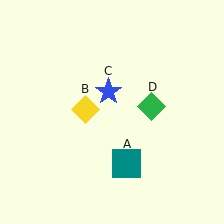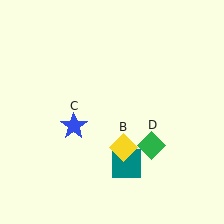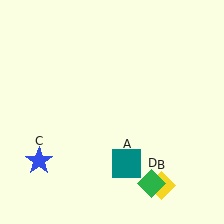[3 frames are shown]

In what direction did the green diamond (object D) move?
The green diamond (object D) moved down.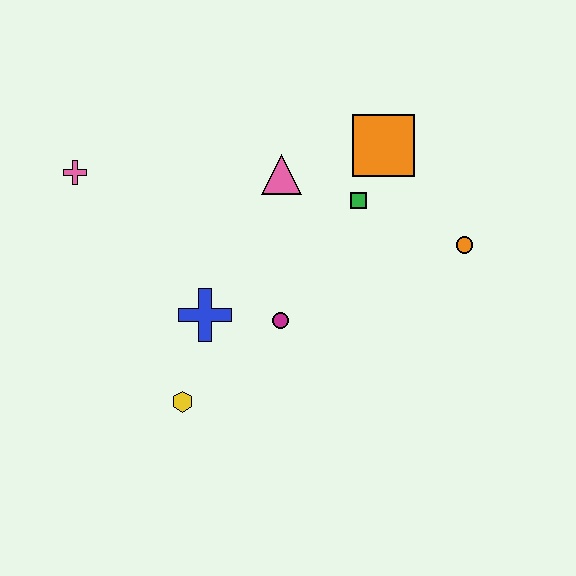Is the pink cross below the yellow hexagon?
No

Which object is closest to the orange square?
The green square is closest to the orange square.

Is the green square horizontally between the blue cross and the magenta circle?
No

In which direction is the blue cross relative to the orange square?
The blue cross is to the left of the orange square.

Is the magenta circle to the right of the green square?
No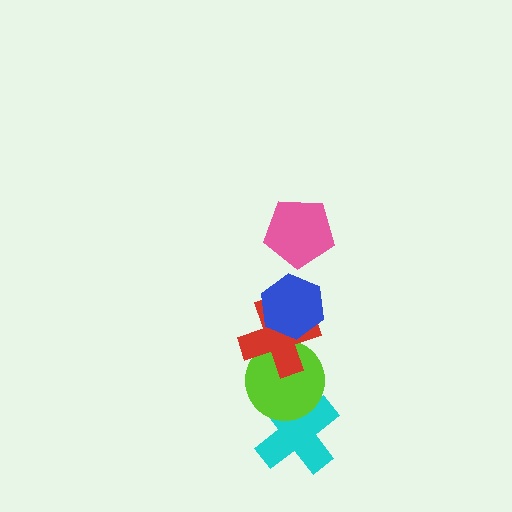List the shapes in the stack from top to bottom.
From top to bottom: the pink pentagon, the blue hexagon, the red cross, the lime circle, the cyan cross.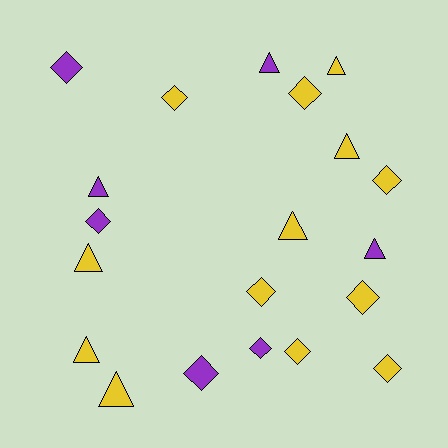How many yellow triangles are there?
There are 6 yellow triangles.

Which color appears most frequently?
Yellow, with 13 objects.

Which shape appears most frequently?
Diamond, with 11 objects.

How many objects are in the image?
There are 20 objects.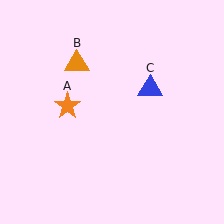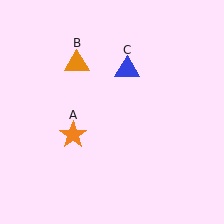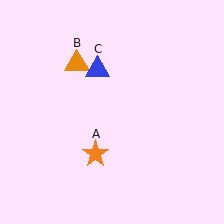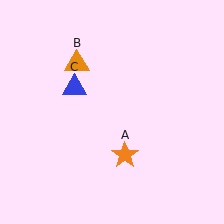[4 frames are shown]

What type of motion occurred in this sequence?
The orange star (object A), blue triangle (object C) rotated counterclockwise around the center of the scene.